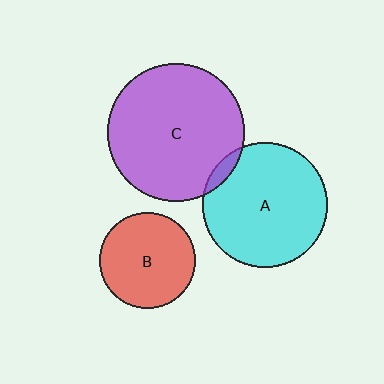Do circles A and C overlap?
Yes.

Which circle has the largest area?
Circle C (purple).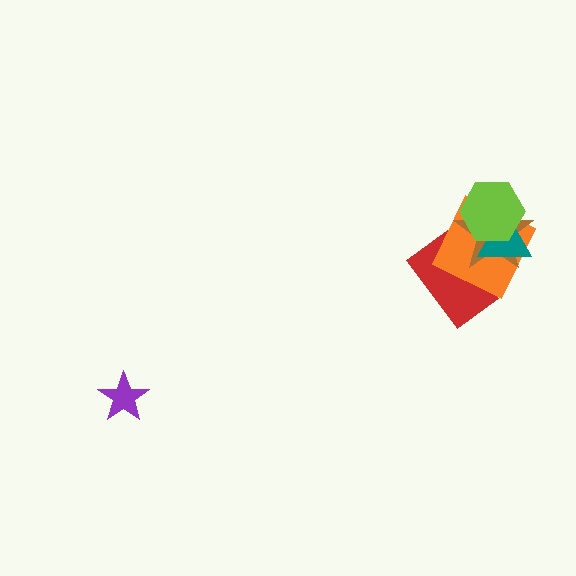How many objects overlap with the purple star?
0 objects overlap with the purple star.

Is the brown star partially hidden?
Yes, it is partially covered by another shape.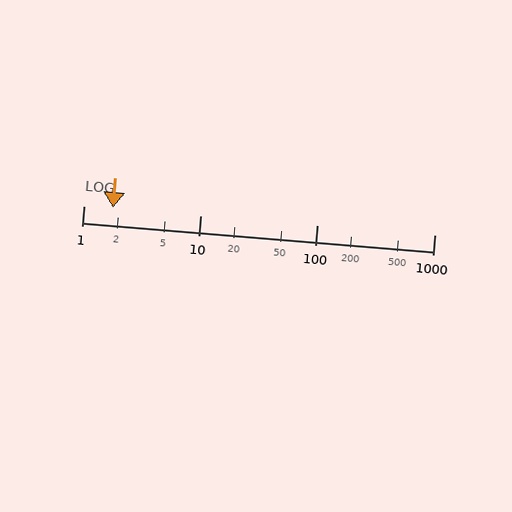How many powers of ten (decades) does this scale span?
The scale spans 3 decades, from 1 to 1000.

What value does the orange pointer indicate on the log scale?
The pointer indicates approximately 1.8.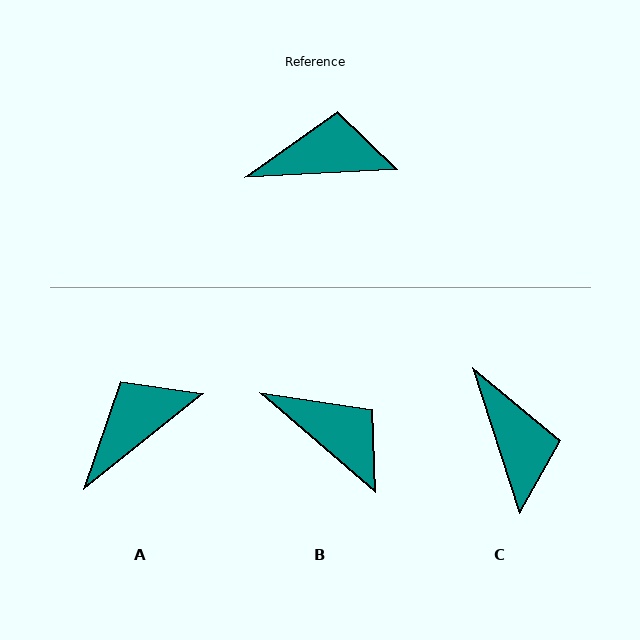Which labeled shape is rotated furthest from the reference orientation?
C, about 75 degrees away.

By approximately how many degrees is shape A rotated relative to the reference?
Approximately 36 degrees counter-clockwise.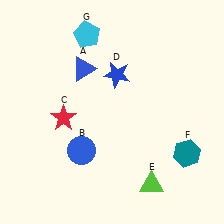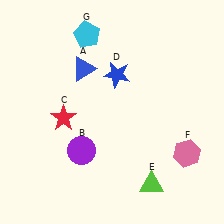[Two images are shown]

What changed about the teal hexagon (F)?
In Image 1, F is teal. In Image 2, it changed to pink.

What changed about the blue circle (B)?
In Image 1, B is blue. In Image 2, it changed to purple.